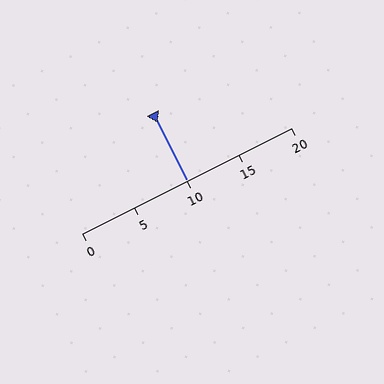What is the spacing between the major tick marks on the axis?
The major ticks are spaced 5 apart.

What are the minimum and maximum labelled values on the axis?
The axis runs from 0 to 20.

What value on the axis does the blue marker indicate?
The marker indicates approximately 10.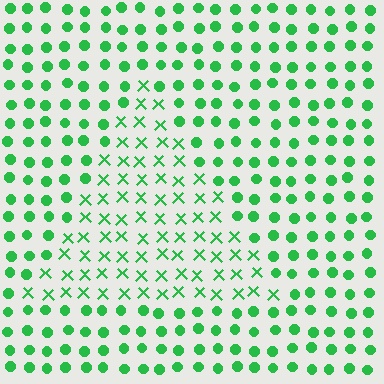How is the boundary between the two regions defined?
The boundary is defined by a change in element shape: X marks inside vs. circles outside. All elements share the same color and spacing.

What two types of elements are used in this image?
The image uses X marks inside the triangle region and circles outside it.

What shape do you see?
I see a triangle.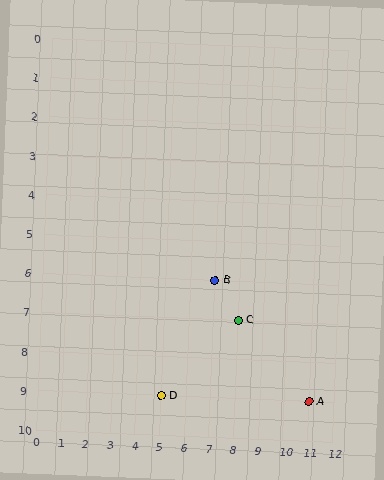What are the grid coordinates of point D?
Point D is at grid coordinates (5, 9).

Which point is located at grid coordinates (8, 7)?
Point C is at (8, 7).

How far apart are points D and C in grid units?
Points D and C are 3 columns and 2 rows apart (about 3.6 grid units diagonally).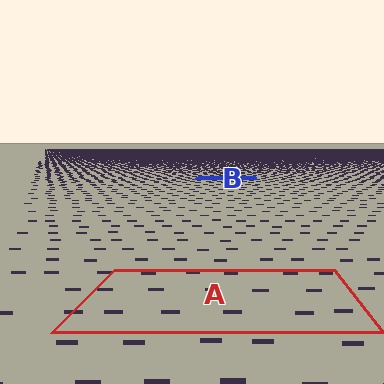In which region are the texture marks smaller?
The texture marks are smaller in region B, because it is farther away.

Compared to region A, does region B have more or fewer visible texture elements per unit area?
Region B has more texture elements per unit area — they are packed more densely because it is farther away.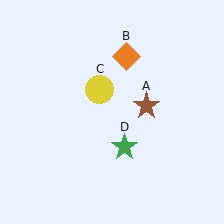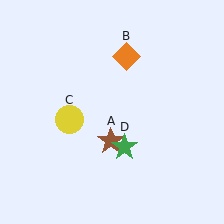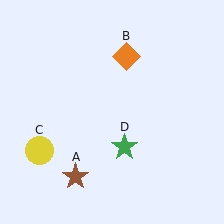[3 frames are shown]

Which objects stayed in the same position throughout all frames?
Orange diamond (object B) and green star (object D) remained stationary.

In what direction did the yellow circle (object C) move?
The yellow circle (object C) moved down and to the left.